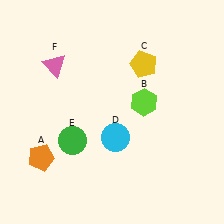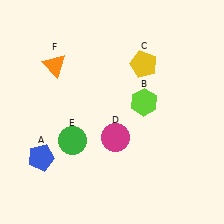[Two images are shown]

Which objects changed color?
A changed from orange to blue. D changed from cyan to magenta. F changed from pink to orange.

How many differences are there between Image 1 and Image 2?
There are 3 differences between the two images.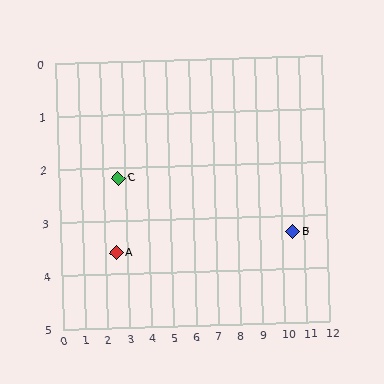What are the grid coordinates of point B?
Point B is at approximately (10.5, 3.3).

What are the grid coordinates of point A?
Point A is at approximately (2.5, 3.6).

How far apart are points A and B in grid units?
Points A and B are about 8.0 grid units apart.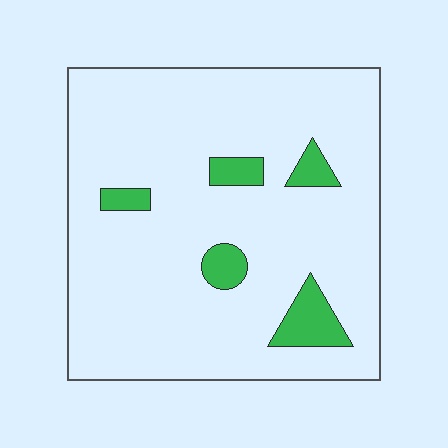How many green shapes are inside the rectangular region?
5.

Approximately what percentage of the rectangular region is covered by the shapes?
Approximately 10%.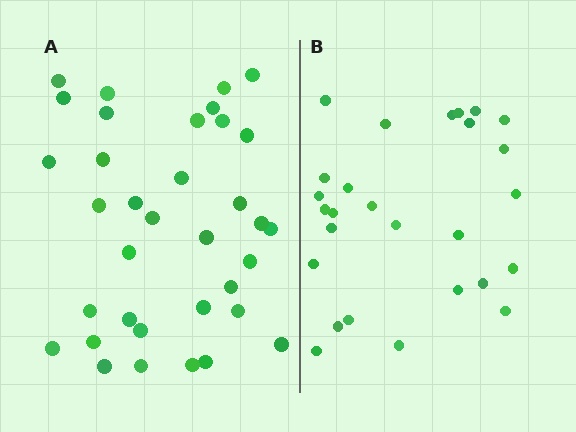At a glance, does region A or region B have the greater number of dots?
Region A (the left region) has more dots.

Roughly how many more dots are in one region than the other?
Region A has roughly 8 or so more dots than region B.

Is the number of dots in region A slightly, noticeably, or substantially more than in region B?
Region A has noticeably more, but not dramatically so. The ratio is roughly 1.3 to 1.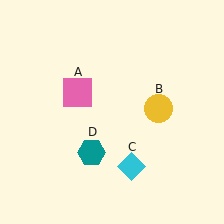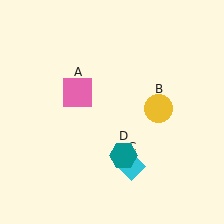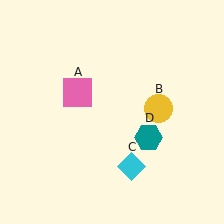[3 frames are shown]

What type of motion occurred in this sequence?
The teal hexagon (object D) rotated counterclockwise around the center of the scene.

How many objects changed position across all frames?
1 object changed position: teal hexagon (object D).